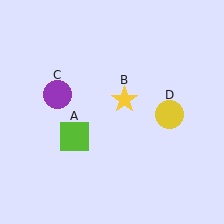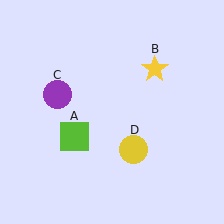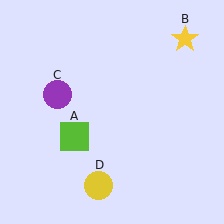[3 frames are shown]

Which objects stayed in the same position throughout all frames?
Lime square (object A) and purple circle (object C) remained stationary.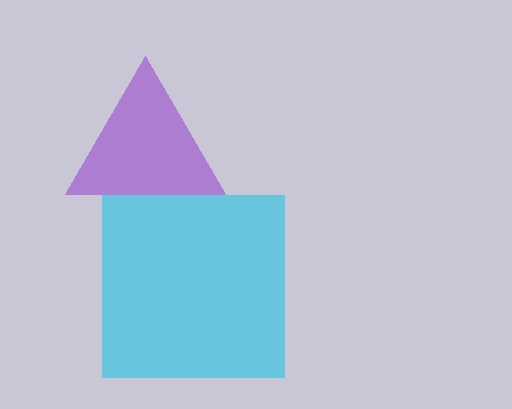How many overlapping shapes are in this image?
There are 2 overlapping shapes in the image.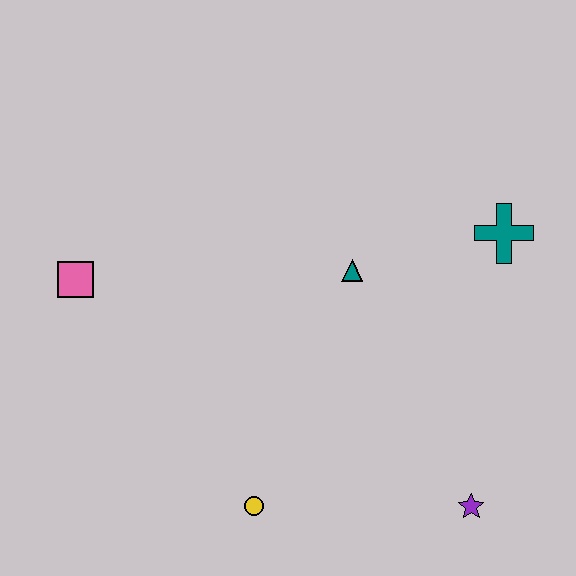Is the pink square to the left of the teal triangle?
Yes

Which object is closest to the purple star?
The yellow circle is closest to the purple star.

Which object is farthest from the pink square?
The purple star is farthest from the pink square.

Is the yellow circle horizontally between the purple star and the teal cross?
No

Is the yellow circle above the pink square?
No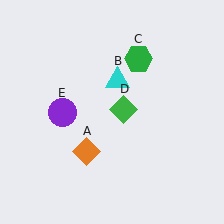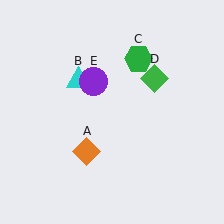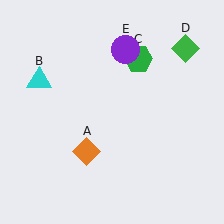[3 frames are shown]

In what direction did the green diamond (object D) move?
The green diamond (object D) moved up and to the right.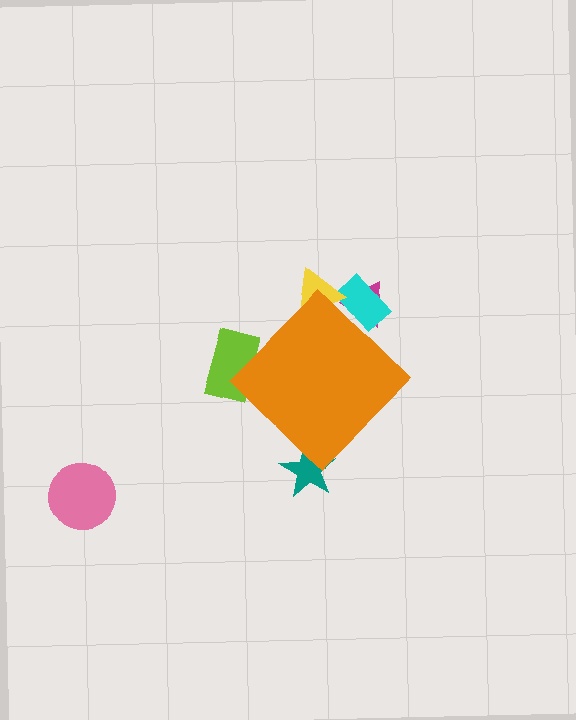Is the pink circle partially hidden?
No, the pink circle is fully visible.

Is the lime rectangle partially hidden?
Yes, the lime rectangle is partially hidden behind the orange diamond.